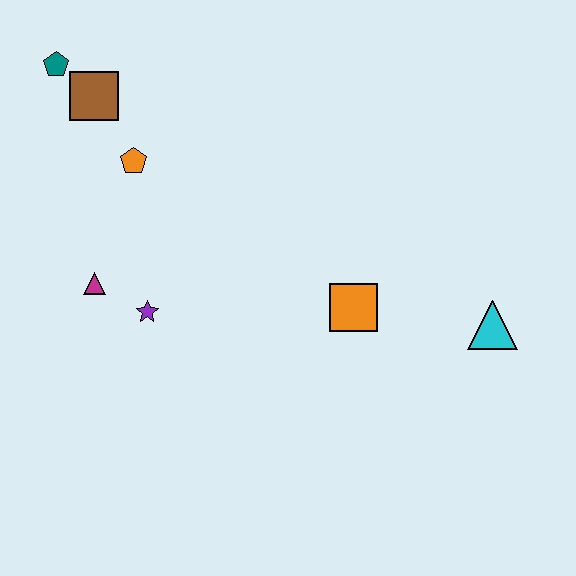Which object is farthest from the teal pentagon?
The cyan triangle is farthest from the teal pentagon.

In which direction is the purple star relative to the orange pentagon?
The purple star is below the orange pentagon.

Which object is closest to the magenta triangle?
The purple star is closest to the magenta triangle.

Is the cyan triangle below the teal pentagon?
Yes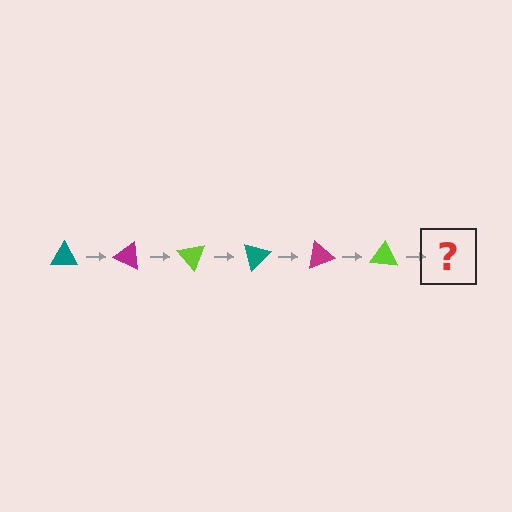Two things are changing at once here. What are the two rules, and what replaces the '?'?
The two rules are that it rotates 25 degrees each step and the color cycles through teal, magenta, and lime. The '?' should be a teal triangle, rotated 150 degrees from the start.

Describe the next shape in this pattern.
It should be a teal triangle, rotated 150 degrees from the start.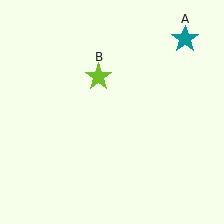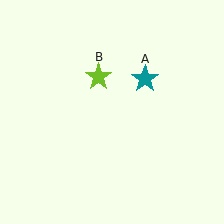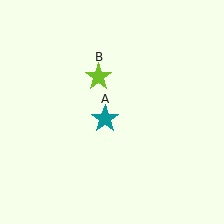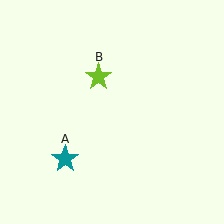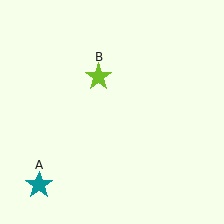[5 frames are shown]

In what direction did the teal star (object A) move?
The teal star (object A) moved down and to the left.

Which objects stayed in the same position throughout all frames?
Lime star (object B) remained stationary.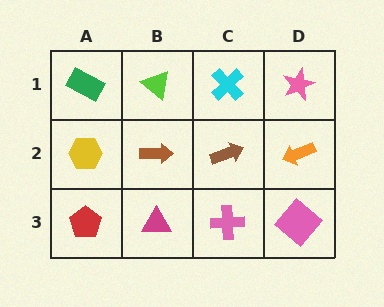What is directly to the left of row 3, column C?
A magenta triangle.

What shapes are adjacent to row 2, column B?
A lime triangle (row 1, column B), a magenta triangle (row 3, column B), a yellow hexagon (row 2, column A), a brown arrow (row 2, column C).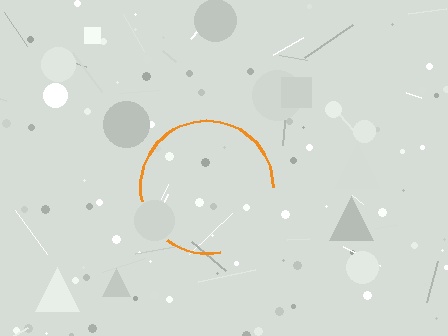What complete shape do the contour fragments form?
The contour fragments form a circle.